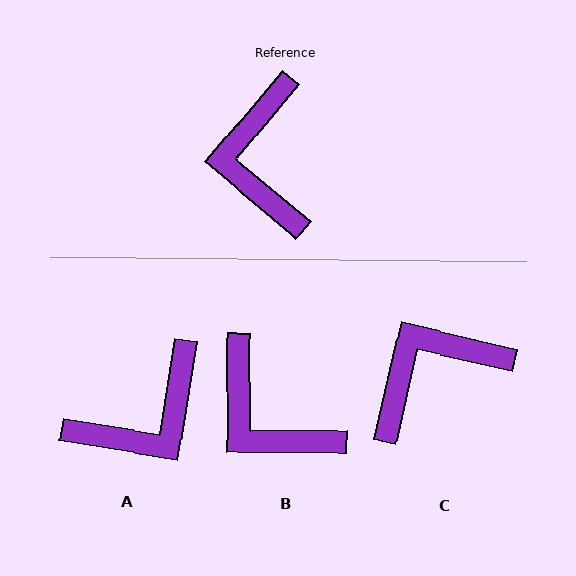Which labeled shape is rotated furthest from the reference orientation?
A, about 121 degrees away.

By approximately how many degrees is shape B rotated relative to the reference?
Approximately 40 degrees counter-clockwise.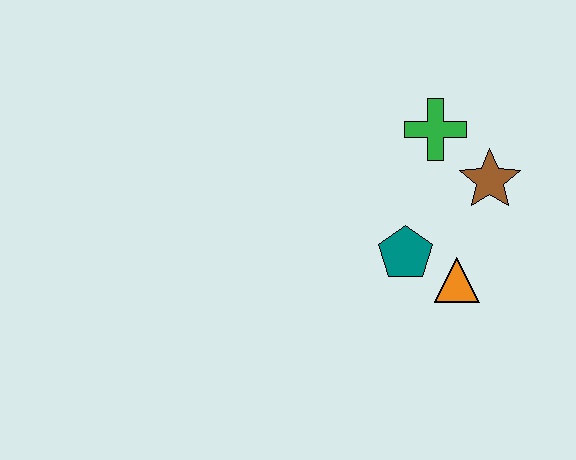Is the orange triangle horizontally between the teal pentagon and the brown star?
Yes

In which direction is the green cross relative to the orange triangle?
The green cross is above the orange triangle.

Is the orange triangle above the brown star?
No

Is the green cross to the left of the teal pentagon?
No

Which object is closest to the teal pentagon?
The orange triangle is closest to the teal pentagon.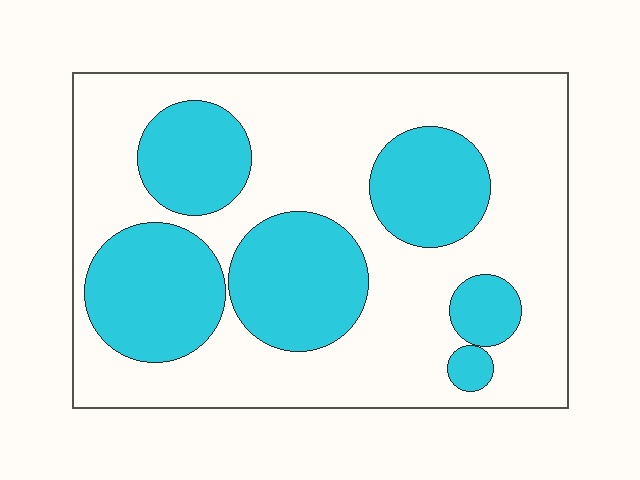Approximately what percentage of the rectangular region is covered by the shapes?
Approximately 35%.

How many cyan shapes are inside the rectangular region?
6.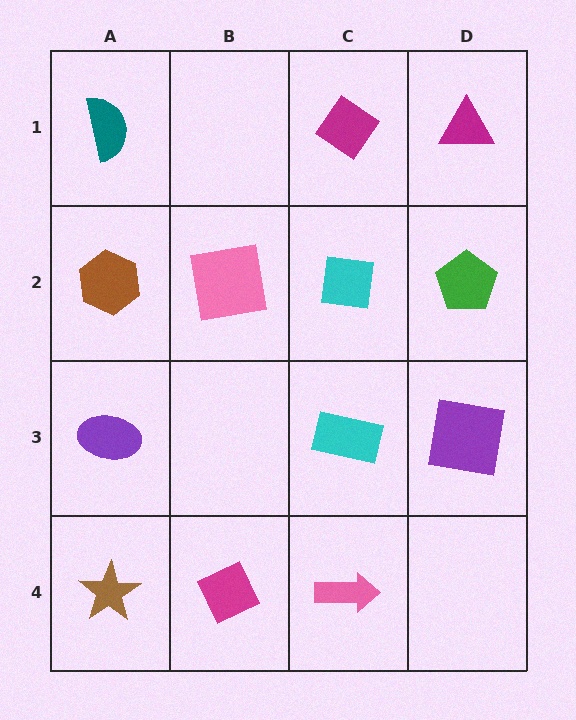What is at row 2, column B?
A pink square.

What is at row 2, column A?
A brown hexagon.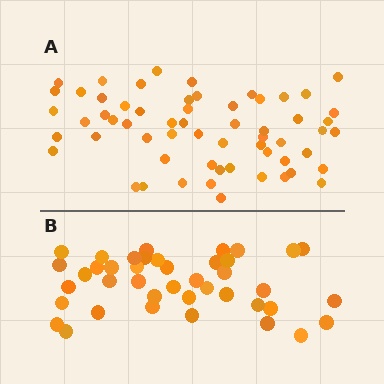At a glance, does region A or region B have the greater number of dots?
Region A (the top region) has more dots.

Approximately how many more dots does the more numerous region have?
Region A has approximately 20 more dots than region B.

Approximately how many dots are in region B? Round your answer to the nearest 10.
About 40 dots. (The exact count is 41, which rounds to 40.)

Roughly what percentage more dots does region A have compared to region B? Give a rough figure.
About 45% more.